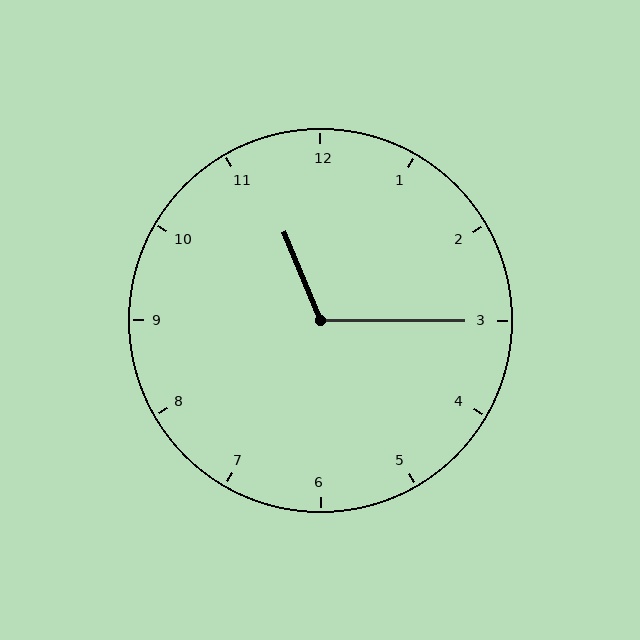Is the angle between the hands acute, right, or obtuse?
It is obtuse.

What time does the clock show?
11:15.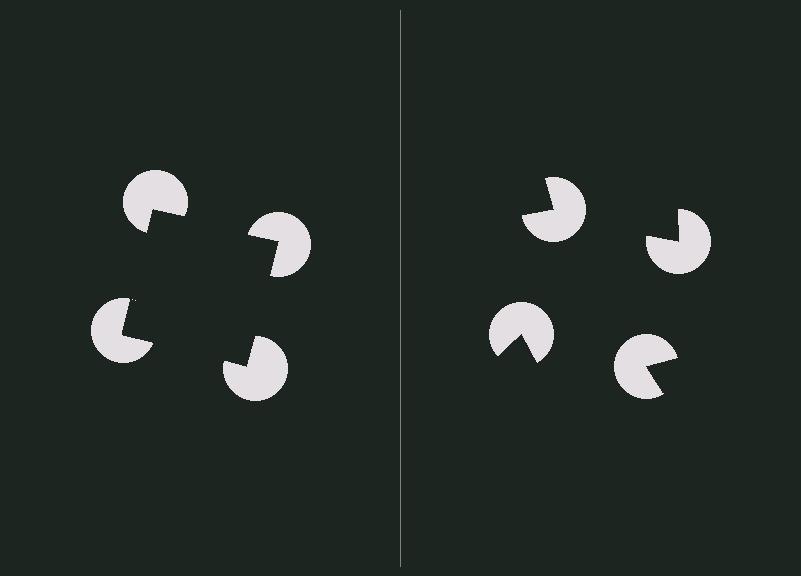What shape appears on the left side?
An illusory square.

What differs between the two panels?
The pac-man discs are positioned identically on both sides; only the wedge orientations differ. On the left they align to a square; on the right they are misaligned.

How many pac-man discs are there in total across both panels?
8 — 4 on each side.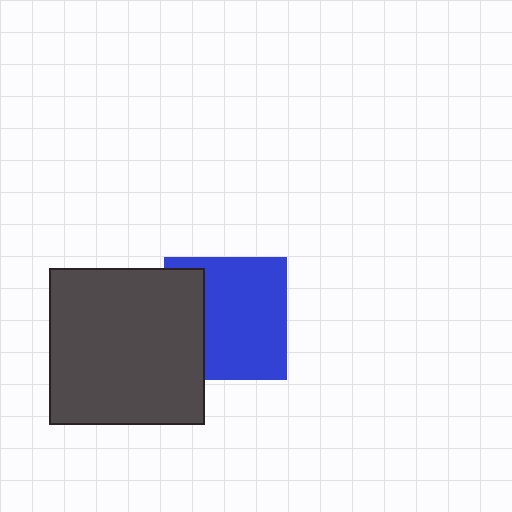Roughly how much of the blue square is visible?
Most of it is visible (roughly 69%).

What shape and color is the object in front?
The object in front is a dark gray square.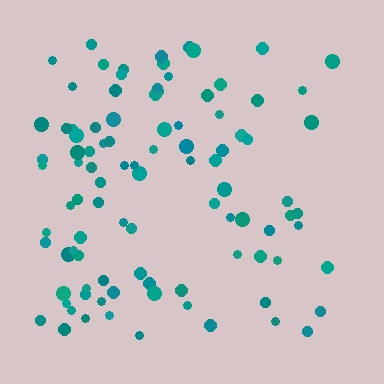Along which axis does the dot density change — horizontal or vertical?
Horizontal.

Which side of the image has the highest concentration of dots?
The left.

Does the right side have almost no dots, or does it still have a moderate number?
Still a moderate number, just noticeably fewer than the left.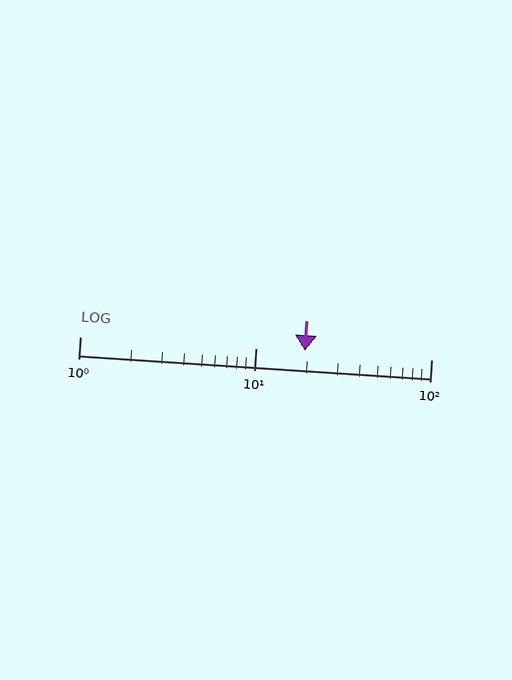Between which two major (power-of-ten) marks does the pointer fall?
The pointer is between 10 and 100.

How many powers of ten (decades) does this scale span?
The scale spans 2 decades, from 1 to 100.